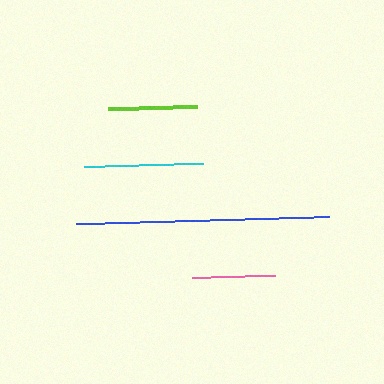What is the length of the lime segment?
The lime segment is approximately 89 pixels long.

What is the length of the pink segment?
The pink segment is approximately 83 pixels long.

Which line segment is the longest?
The blue line is the longest at approximately 253 pixels.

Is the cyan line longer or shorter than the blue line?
The blue line is longer than the cyan line.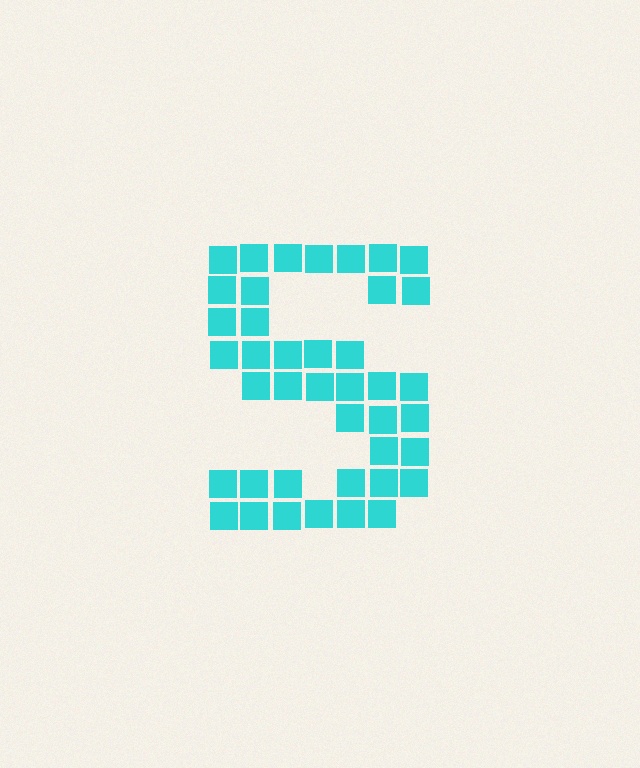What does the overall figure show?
The overall figure shows the letter S.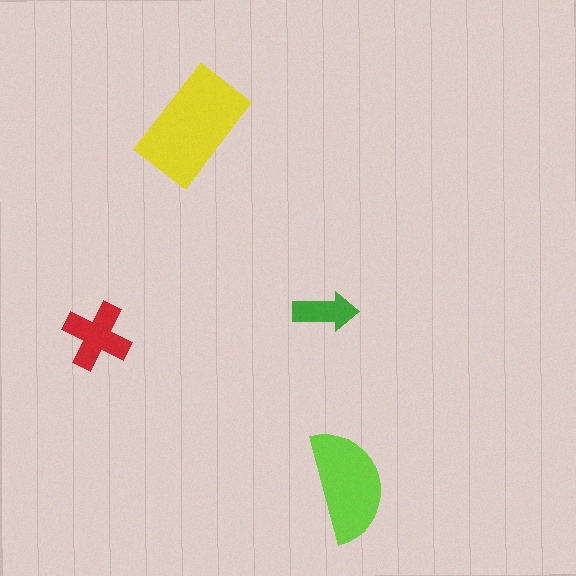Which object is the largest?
The yellow rectangle.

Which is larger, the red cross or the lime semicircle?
The lime semicircle.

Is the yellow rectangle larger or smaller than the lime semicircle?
Larger.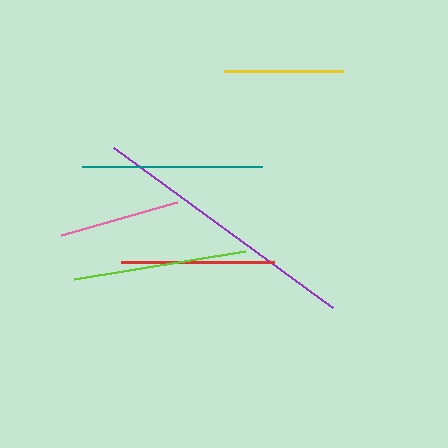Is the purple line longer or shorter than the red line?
The purple line is longer than the red line.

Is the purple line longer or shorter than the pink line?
The purple line is longer than the pink line.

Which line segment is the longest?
The purple line is the longest at approximately 271 pixels.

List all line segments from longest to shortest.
From longest to shortest: purple, teal, lime, red, pink, yellow.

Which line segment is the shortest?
The yellow line is the shortest at approximately 119 pixels.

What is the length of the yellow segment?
The yellow segment is approximately 119 pixels long.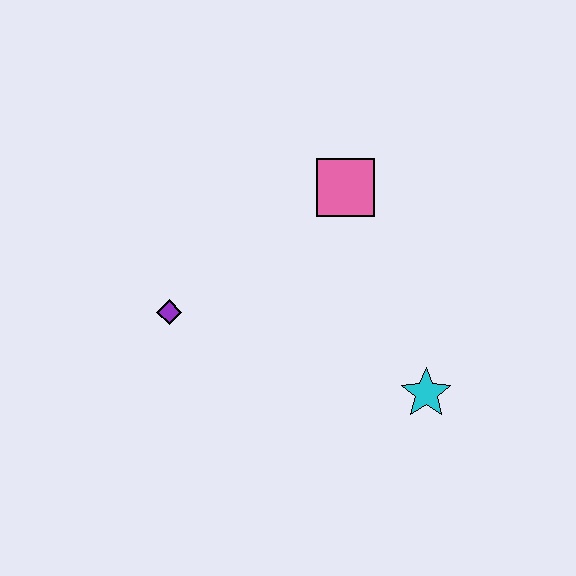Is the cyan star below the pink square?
Yes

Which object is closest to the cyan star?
The pink square is closest to the cyan star.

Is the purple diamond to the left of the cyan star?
Yes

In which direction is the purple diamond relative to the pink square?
The purple diamond is to the left of the pink square.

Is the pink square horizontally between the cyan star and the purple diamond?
Yes